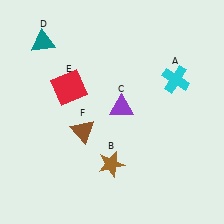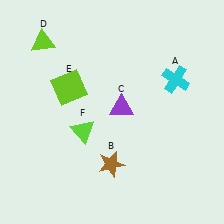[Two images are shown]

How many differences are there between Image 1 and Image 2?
There are 3 differences between the two images.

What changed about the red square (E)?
In Image 1, E is red. In Image 2, it changed to lime.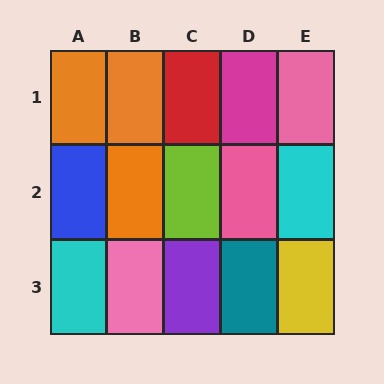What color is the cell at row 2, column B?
Orange.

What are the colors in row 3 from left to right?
Cyan, pink, purple, teal, yellow.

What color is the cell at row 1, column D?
Magenta.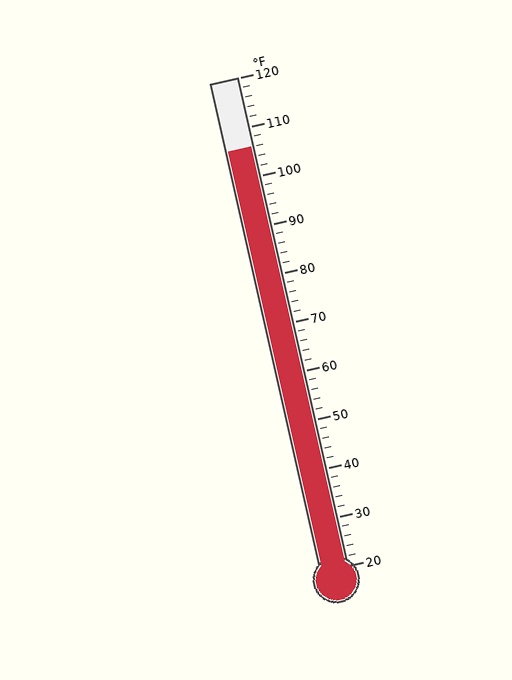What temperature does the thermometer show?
The thermometer shows approximately 106°F.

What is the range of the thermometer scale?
The thermometer scale ranges from 20°F to 120°F.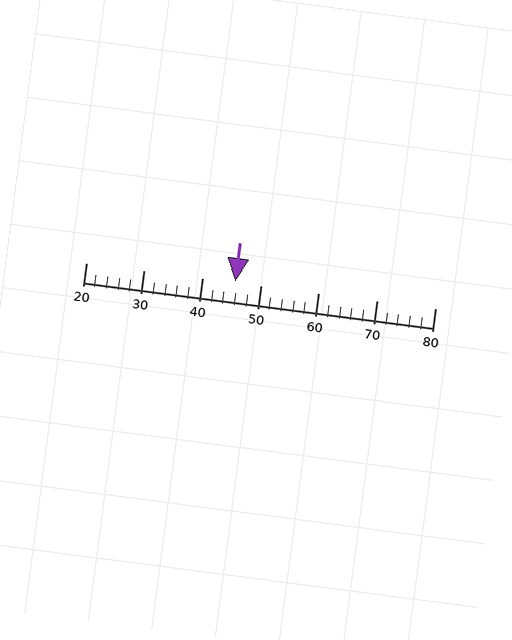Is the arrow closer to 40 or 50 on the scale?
The arrow is closer to 50.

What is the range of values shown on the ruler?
The ruler shows values from 20 to 80.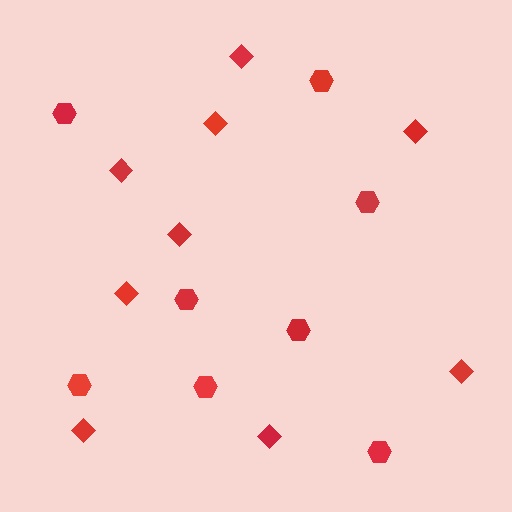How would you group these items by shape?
There are 2 groups: one group of hexagons (8) and one group of diamonds (9).